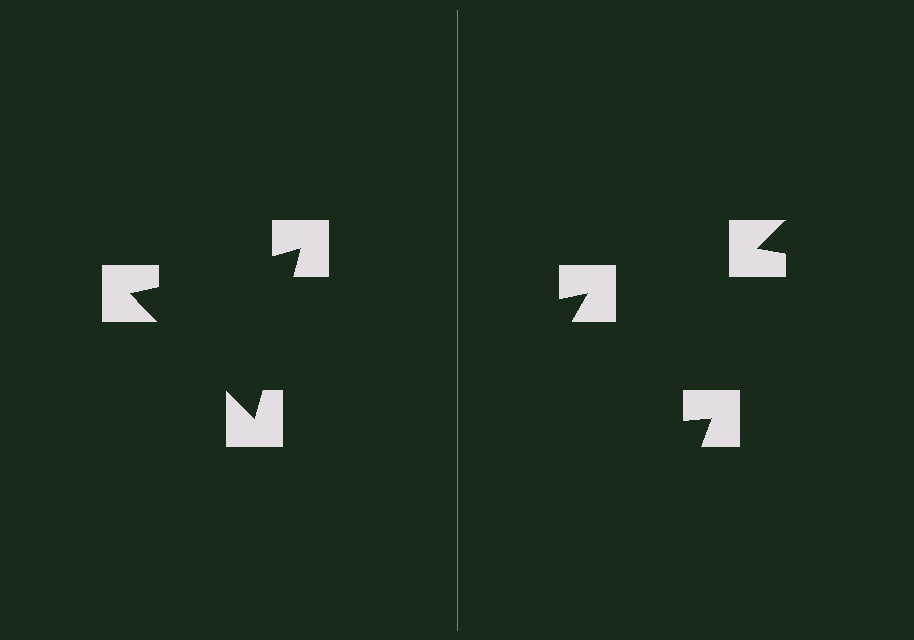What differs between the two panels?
The notched squares are positioned identically on both sides; only the wedge orientations differ. On the left they align to a triangle; on the right they are misaligned.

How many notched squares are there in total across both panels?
6 — 3 on each side.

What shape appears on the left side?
An illusory triangle.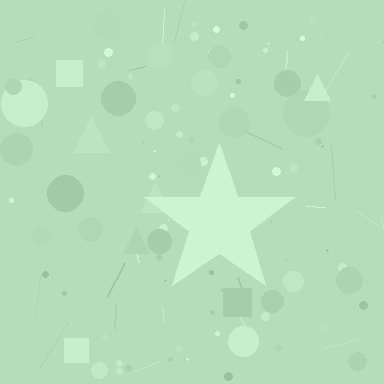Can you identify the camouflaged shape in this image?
The camouflaged shape is a star.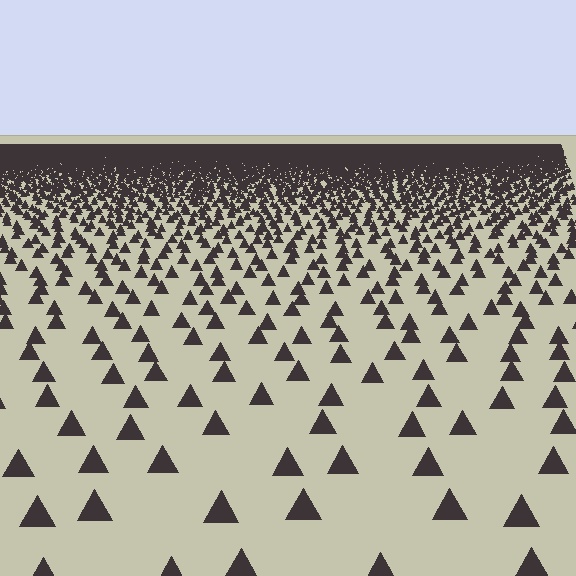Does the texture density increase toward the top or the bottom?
Density increases toward the top.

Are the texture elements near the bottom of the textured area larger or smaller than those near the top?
Larger. Near the bottom, elements are closer to the viewer and appear at a bigger on-screen size.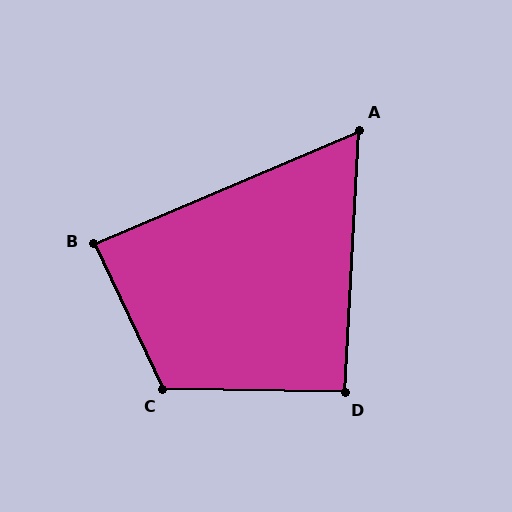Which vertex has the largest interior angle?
C, at approximately 116 degrees.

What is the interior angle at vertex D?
Approximately 92 degrees (approximately right).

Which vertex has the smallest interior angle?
A, at approximately 64 degrees.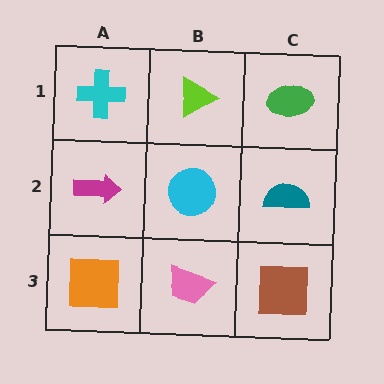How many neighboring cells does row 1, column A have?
2.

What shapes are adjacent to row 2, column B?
A lime triangle (row 1, column B), a pink trapezoid (row 3, column B), a magenta arrow (row 2, column A), a teal semicircle (row 2, column C).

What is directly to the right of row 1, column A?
A lime triangle.